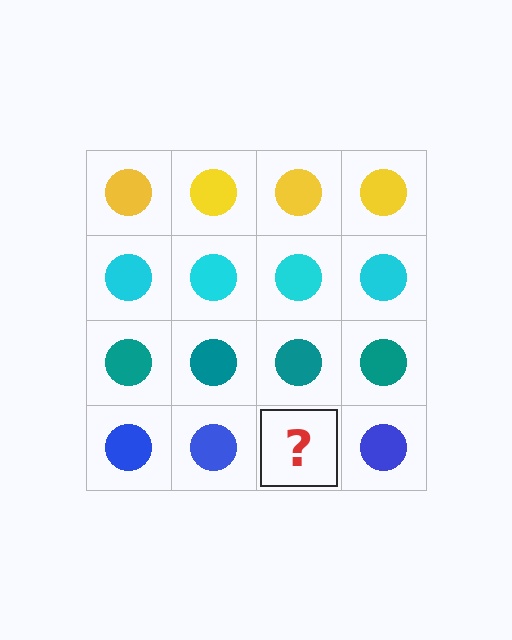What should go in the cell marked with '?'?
The missing cell should contain a blue circle.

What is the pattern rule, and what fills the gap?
The rule is that each row has a consistent color. The gap should be filled with a blue circle.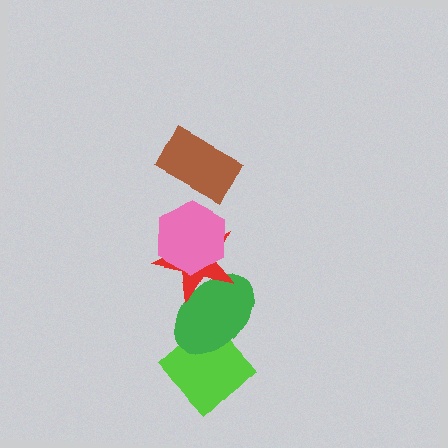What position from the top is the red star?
The red star is 3rd from the top.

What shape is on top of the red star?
The pink hexagon is on top of the red star.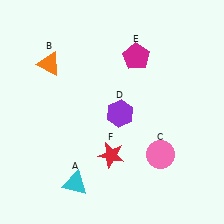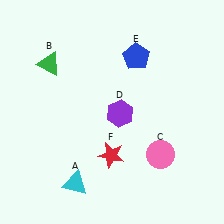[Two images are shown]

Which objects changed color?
B changed from orange to green. E changed from magenta to blue.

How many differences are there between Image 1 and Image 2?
There are 2 differences between the two images.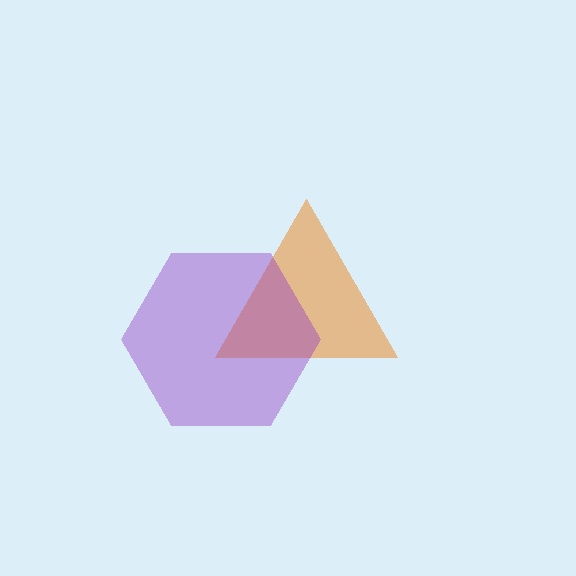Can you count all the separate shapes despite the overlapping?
Yes, there are 2 separate shapes.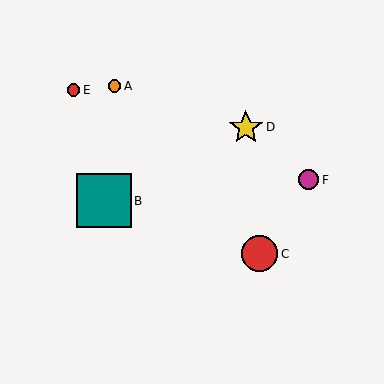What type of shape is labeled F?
Shape F is a magenta circle.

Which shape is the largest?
The teal square (labeled B) is the largest.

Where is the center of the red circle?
The center of the red circle is at (260, 254).